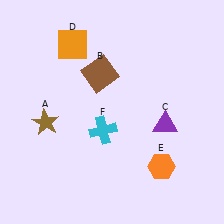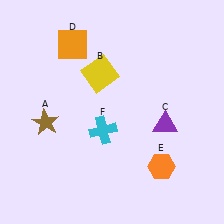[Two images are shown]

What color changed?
The square (B) changed from brown in Image 1 to yellow in Image 2.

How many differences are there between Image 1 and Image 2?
There is 1 difference between the two images.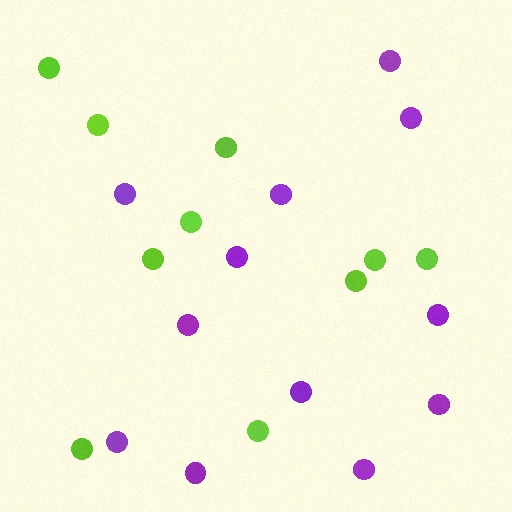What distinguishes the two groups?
There are 2 groups: one group of purple circles (12) and one group of lime circles (10).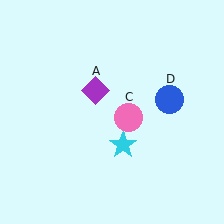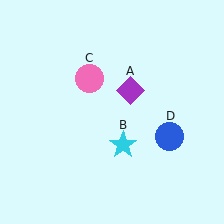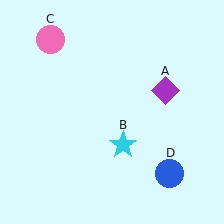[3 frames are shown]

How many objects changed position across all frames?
3 objects changed position: purple diamond (object A), pink circle (object C), blue circle (object D).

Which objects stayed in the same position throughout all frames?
Cyan star (object B) remained stationary.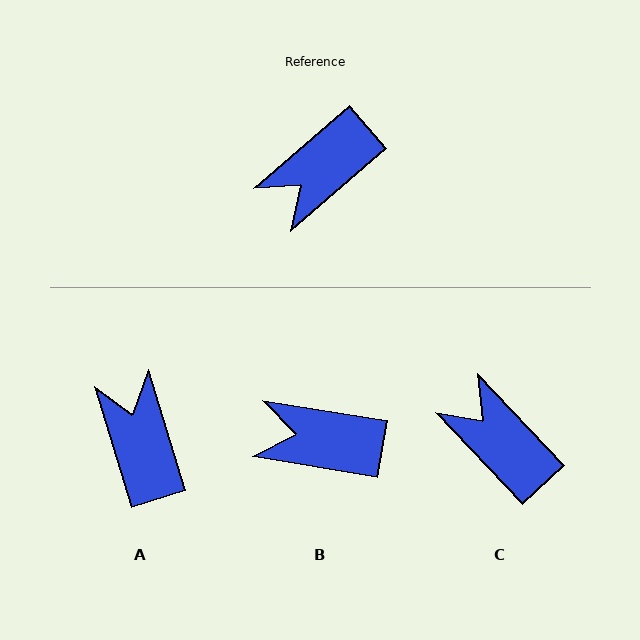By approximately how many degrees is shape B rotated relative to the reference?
Approximately 50 degrees clockwise.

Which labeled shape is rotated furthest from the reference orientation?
A, about 114 degrees away.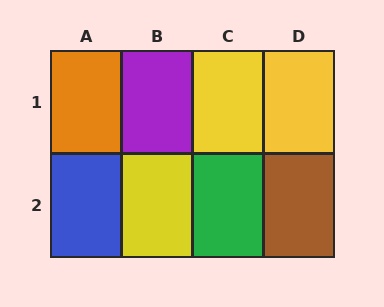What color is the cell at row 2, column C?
Green.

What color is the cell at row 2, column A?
Blue.